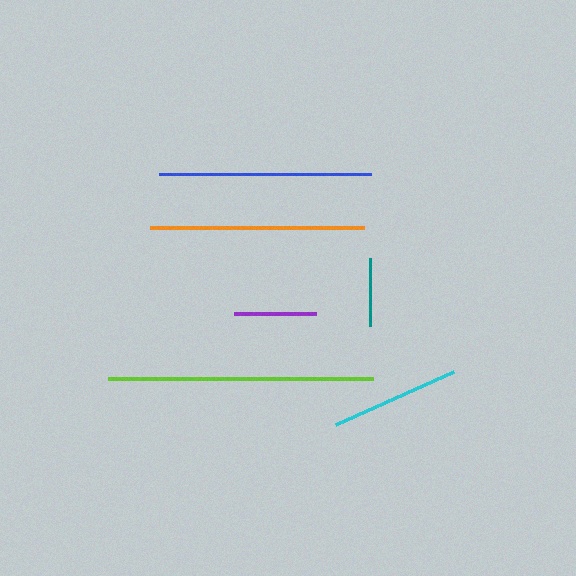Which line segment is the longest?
The lime line is the longest at approximately 265 pixels.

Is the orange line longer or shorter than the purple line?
The orange line is longer than the purple line.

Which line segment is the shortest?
The teal line is the shortest at approximately 67 pixels.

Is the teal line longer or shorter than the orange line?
The orange line is longer than the teal line.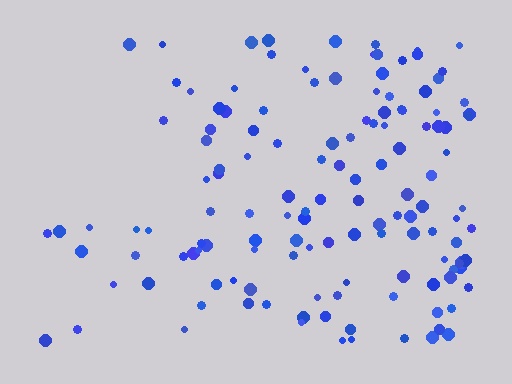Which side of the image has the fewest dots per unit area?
The left.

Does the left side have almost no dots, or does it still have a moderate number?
Still a moderate number, just noticeably fewer than the right.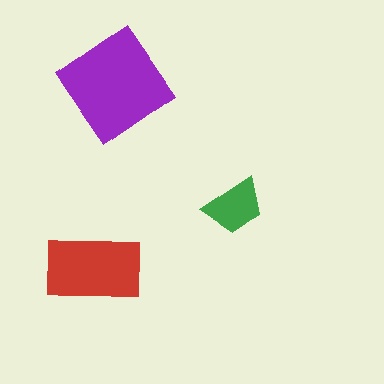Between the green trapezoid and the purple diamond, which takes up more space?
The purple diamond.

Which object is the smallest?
The green trapezoid.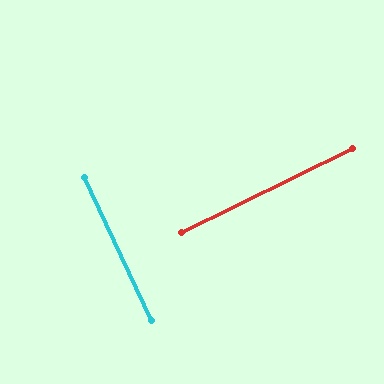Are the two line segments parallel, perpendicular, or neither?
Perpendicular — they meet at approximately 89°.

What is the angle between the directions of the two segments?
Approximately 89 degrees.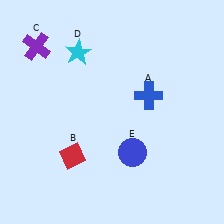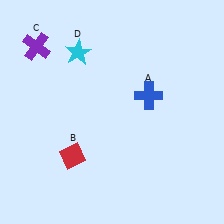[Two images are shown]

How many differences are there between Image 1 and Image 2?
There is 1 difference between the two images.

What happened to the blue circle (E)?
The blue circle (E) was removed in Image 2. It was in the bottom-right area of Image 1.